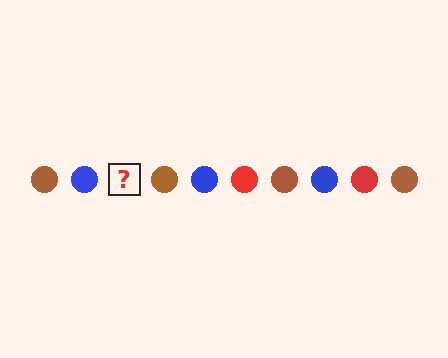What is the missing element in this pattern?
The missing element is a red circle.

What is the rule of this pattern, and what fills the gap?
The rule is that the pattern cycles through brown, blue, red circles. The gap should be filled with a red circle.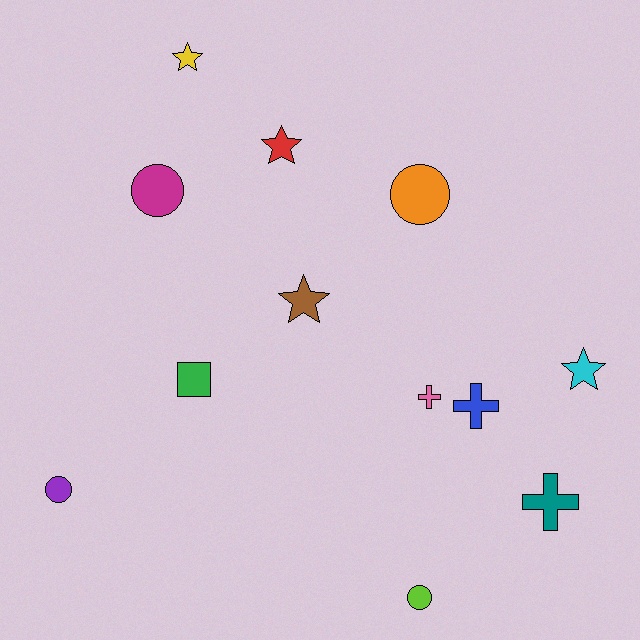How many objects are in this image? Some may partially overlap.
There are 12 objects.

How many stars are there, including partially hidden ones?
There are 4 stars.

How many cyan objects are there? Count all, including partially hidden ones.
There is 1 cyan object.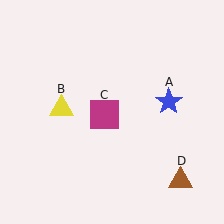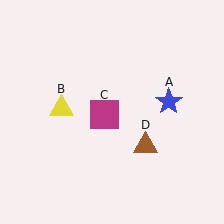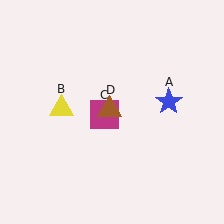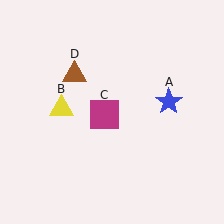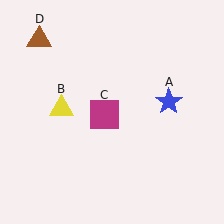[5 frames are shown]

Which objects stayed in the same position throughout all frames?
Blue star (object A) and yellow triangle (object B) and magenta square (object C) remained stationary.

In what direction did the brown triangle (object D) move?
The brown triangle (object D) moved up and to the left.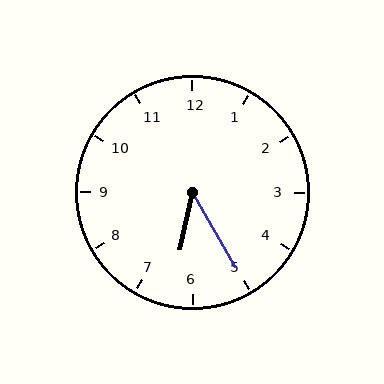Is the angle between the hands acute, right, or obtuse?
It is acute.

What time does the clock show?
6:25.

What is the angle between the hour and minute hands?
Approximately 42 degrees.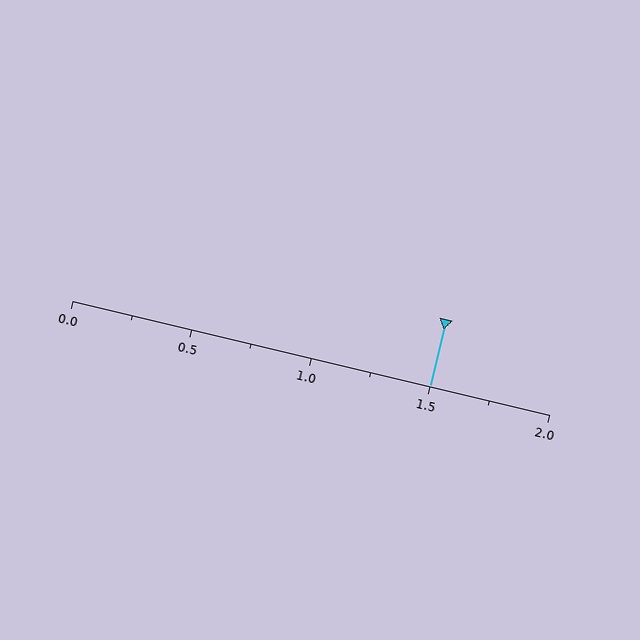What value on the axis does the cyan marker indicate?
The marker indicates approximately 1.5.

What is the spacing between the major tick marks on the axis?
The major ticks are spaced 0.5 apart.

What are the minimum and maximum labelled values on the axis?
The axis runs from 0.0 to 2.0.